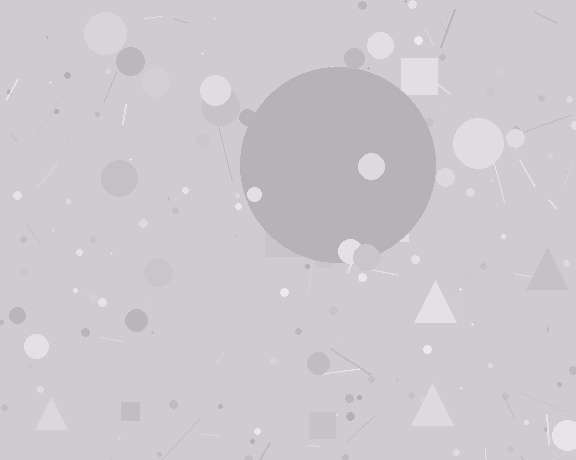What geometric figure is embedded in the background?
A circle is embedded in the background.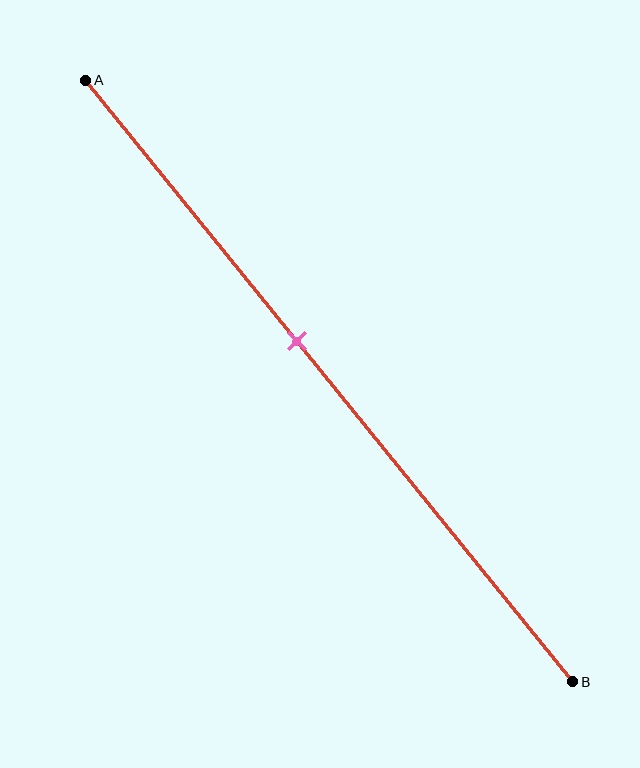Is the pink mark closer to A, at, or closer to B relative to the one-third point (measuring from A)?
The pink mark is closer to point B than the one-third point of segment AB.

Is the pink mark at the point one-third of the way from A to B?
No, the mark is at about 45% from A, not at the 33% one-third point.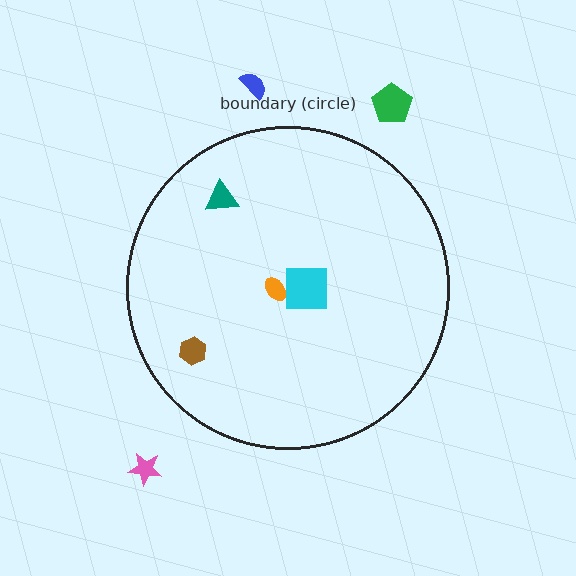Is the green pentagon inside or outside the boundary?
Outside.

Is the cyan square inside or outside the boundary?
Inside.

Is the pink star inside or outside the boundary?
Outside.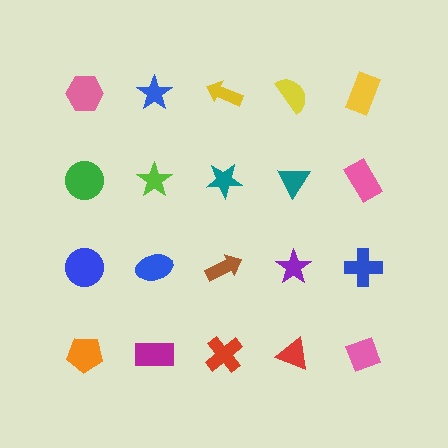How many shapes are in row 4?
5 shapes.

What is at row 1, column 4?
A yellow semicircle.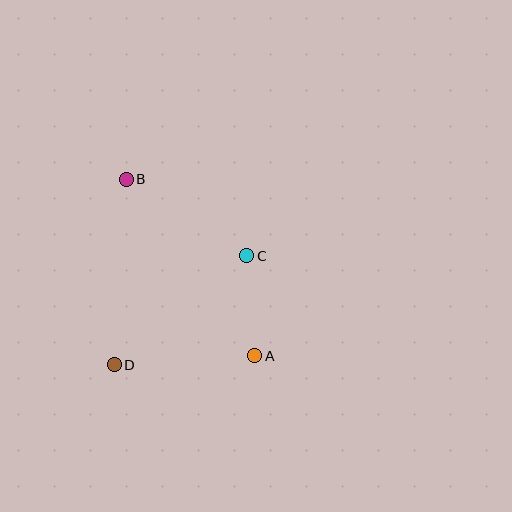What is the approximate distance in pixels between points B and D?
The distance between B and D is approximately 186 pixels.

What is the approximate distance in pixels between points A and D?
The distance between A and D is approximately 141 pixels.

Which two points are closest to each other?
Points A and C are closest to each other.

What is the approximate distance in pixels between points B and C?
The distance between B and C is approximately 143 pixels.